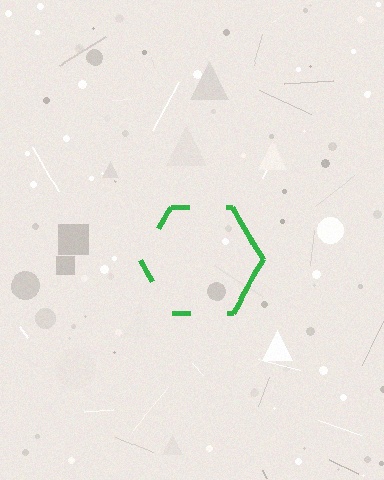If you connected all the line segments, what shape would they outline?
They would outline a hexagon.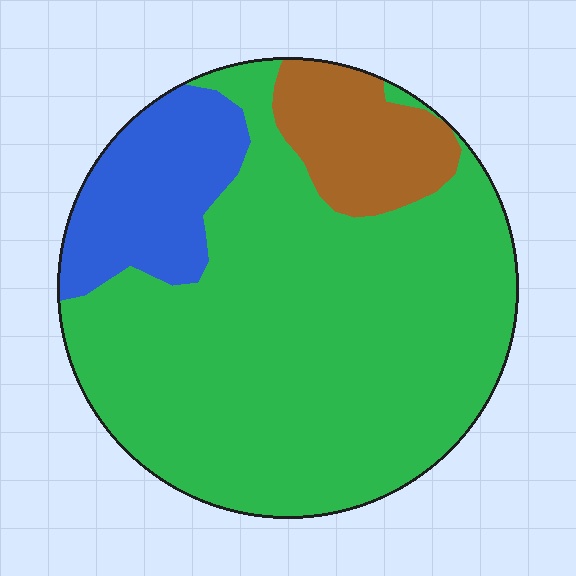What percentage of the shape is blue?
Blue takes up about one sixth (1/6) of the shape.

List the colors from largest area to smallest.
From largest to smallest: green, blue, brown.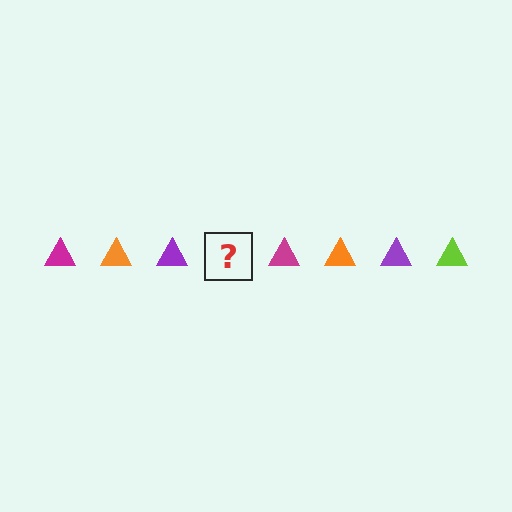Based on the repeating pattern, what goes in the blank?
The blank should be a lime triangle.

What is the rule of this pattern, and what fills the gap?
The rule is that the pattern cycles through magenta, orange, purple, lime triangles. The gap should be filled with a lime triangle.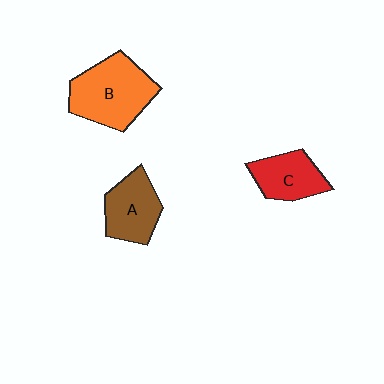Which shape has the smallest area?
Shape C (red).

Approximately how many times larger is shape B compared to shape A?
Approximately 1.5 times.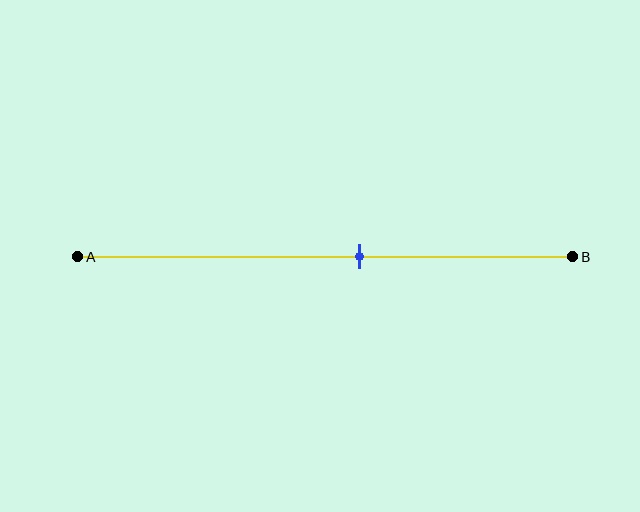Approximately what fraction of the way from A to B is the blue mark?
The blue mark is approximately 55% of the way from A to B.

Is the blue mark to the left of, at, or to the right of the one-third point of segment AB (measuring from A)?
The blue mark is to the right of the one-third point of segment AB.